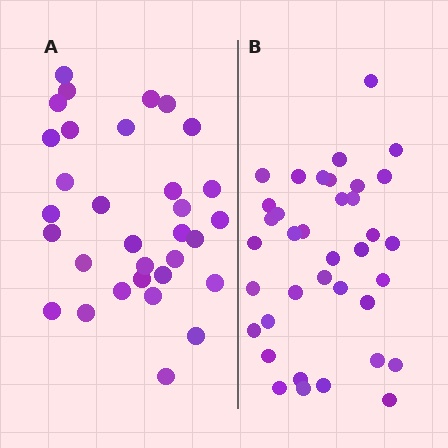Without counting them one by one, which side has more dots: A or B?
Region B (the right region) has more dots.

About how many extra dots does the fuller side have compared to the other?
Region B has about 5 more dots than region A.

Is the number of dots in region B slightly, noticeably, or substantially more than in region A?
Region B has only slightly more — the two regions are fairly close. The ratio is roughly 1.2 to 1.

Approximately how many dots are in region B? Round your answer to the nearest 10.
About 40 dots. (The exact count is 37, which rounds to 40.)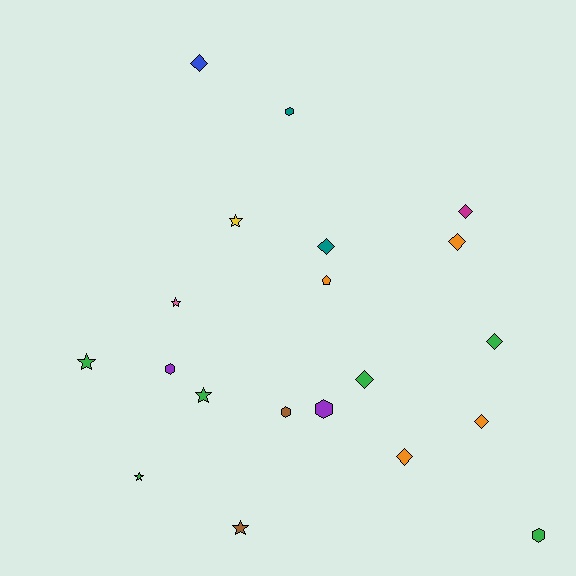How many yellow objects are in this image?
There is 1 yellow object.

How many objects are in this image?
There are 20 objects.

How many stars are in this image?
There are 6 stars.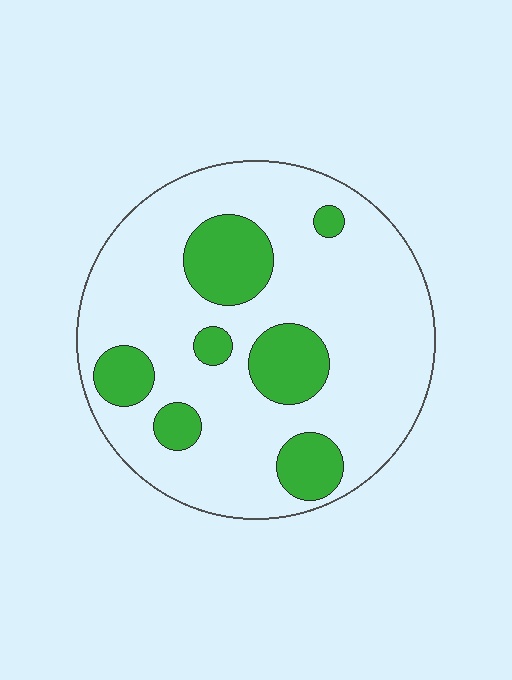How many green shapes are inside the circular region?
7.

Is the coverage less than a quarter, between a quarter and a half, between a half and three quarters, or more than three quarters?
Less than a quarter.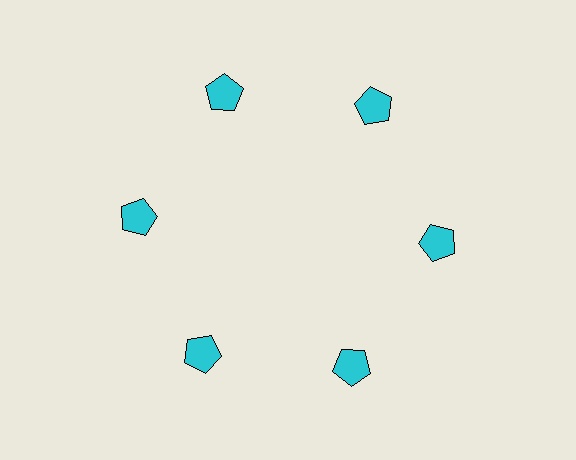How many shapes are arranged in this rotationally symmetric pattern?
There are 6 shapes, arranged in 6 groups of 1.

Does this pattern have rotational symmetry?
Yes, this pattern has 6-fold rotational symmetry. It looks the same after rotating 60 degrees around the center.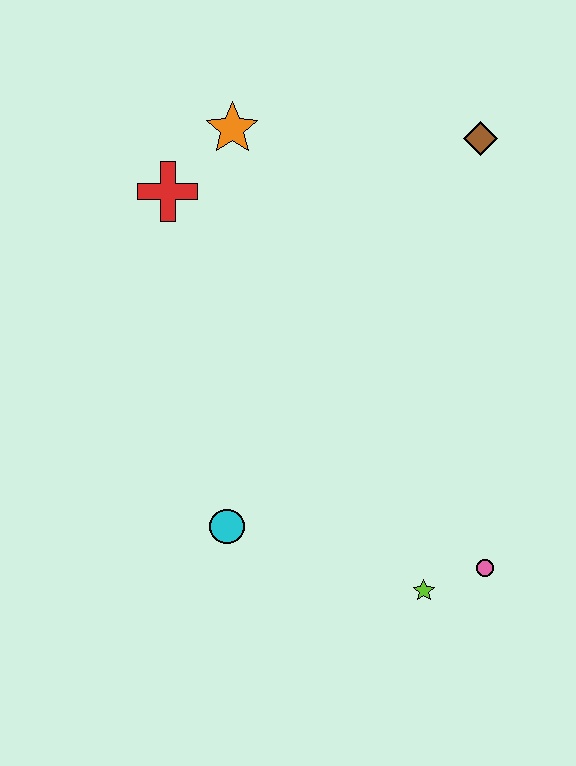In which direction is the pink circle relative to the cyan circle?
The pink circle is to the right of the cyan circle.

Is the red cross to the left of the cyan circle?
Yes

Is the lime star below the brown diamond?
Yes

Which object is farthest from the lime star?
The orange star is farthest from the lime star.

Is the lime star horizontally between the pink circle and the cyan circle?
Yes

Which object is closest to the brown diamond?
The orange star is closest to the brown diamond.